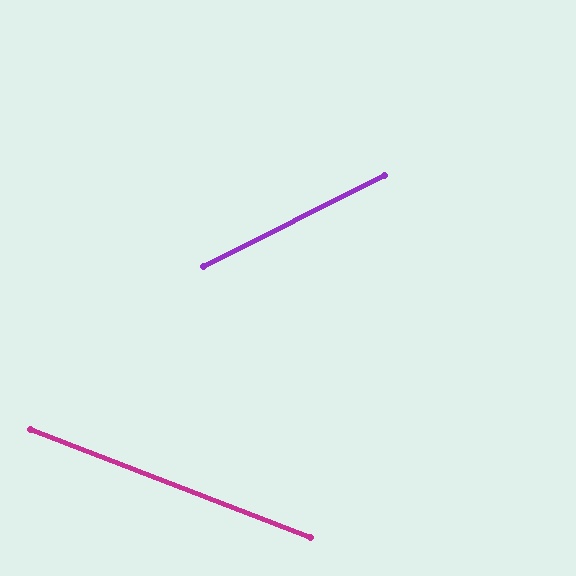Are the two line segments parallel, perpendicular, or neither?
Neither parallel nor perpendicular — they differ by about 48°.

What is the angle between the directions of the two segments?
Approximately 48 degrees.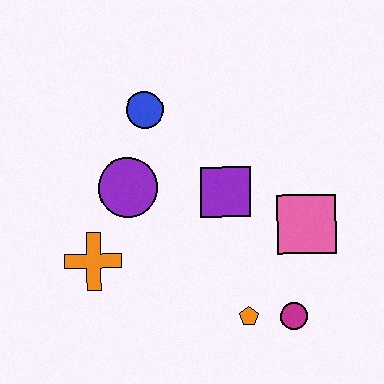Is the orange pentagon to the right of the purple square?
Yes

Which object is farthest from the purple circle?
The magenta circle is farthest from the purple circle.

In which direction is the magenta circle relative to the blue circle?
The magenta circle is below the blue circle.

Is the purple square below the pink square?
No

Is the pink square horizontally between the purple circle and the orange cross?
No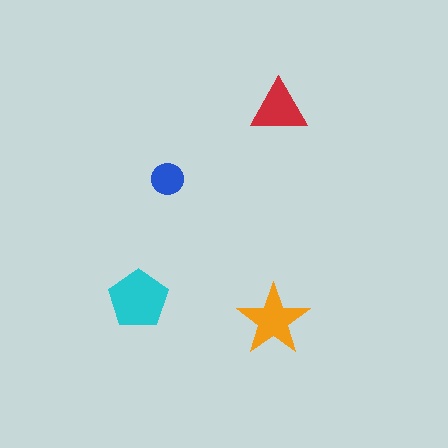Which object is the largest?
The cyan pentagon.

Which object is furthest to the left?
The cyan pentagon is leftmost.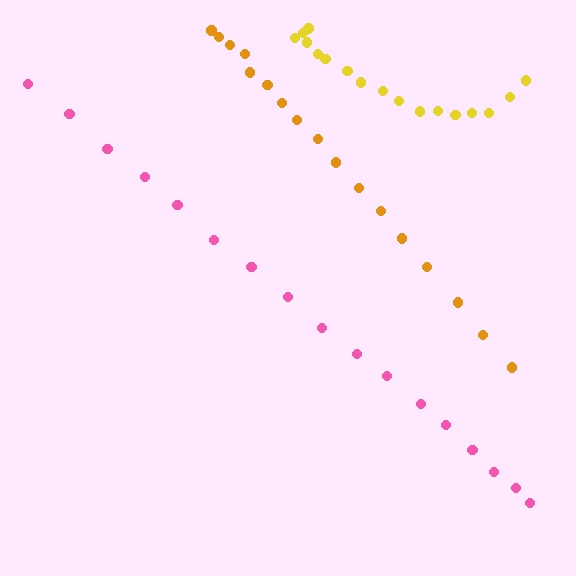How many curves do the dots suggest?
There are 3 distinct paths.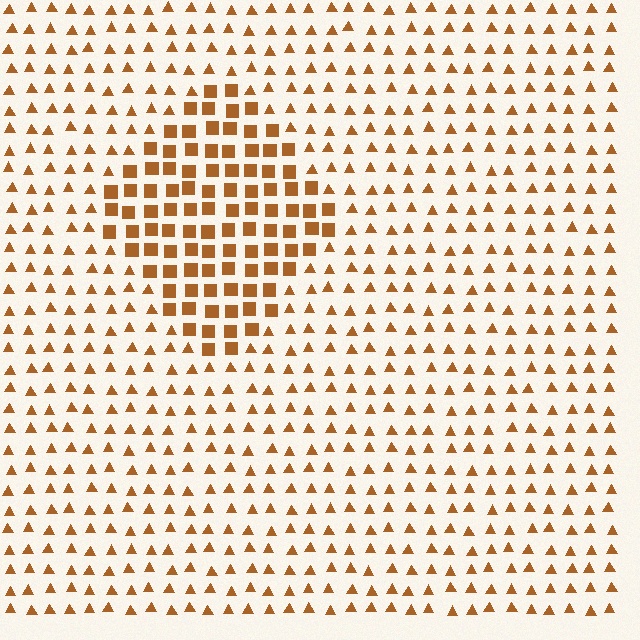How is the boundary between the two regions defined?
The boundary is defined by a change in element shape: squares inside vs. triangles outside. All elements share the same color and spacing.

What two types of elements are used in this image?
The image uses squares inside the diamond region and triangles outside it.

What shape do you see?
I see a diamond.